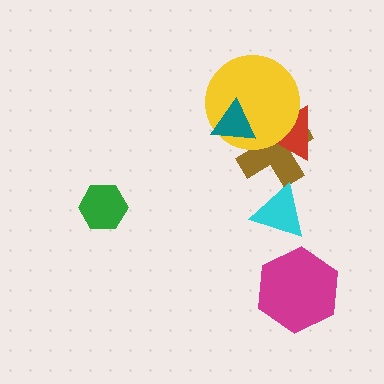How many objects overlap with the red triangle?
2 objects overlap with the red triangle.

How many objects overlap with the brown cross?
3 objects overlap with the brown cross.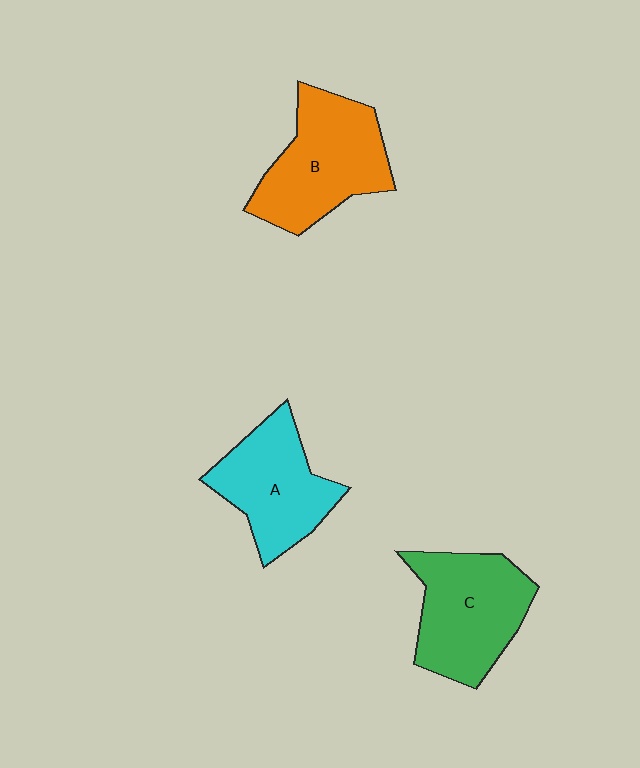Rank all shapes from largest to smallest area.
From largest to smallest: B (orange), C (green), A (cyan).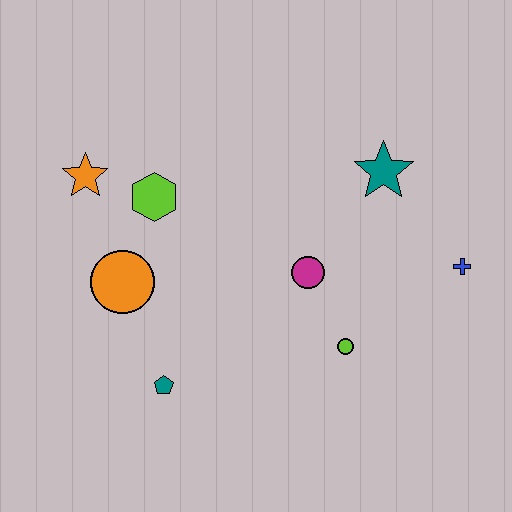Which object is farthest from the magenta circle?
The orange star is farthest from the magenta circle.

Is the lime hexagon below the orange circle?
No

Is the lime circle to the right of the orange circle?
Yes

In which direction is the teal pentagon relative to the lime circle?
The teal pentagon is to the left of the lime circle.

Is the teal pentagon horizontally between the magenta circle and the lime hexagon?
Yes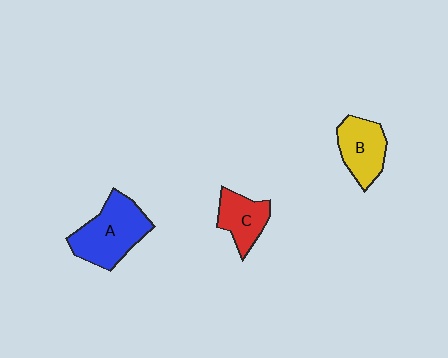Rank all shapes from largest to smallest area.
From largest to smallest: A (blue), B (yellow), C (red).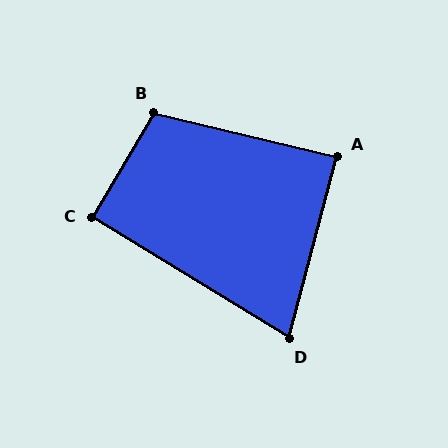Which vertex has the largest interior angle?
B, at approximately 107 degrees.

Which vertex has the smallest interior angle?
D, at approximately 73 degrees.